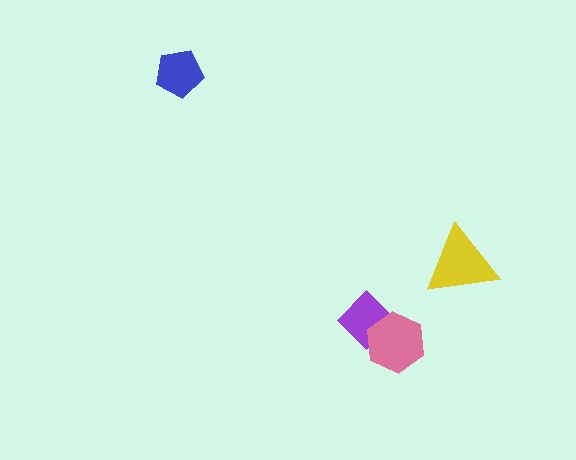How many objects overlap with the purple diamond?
1 object overlaps with the purple diamond.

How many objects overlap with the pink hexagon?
1 object overlaps with the pink hexagon.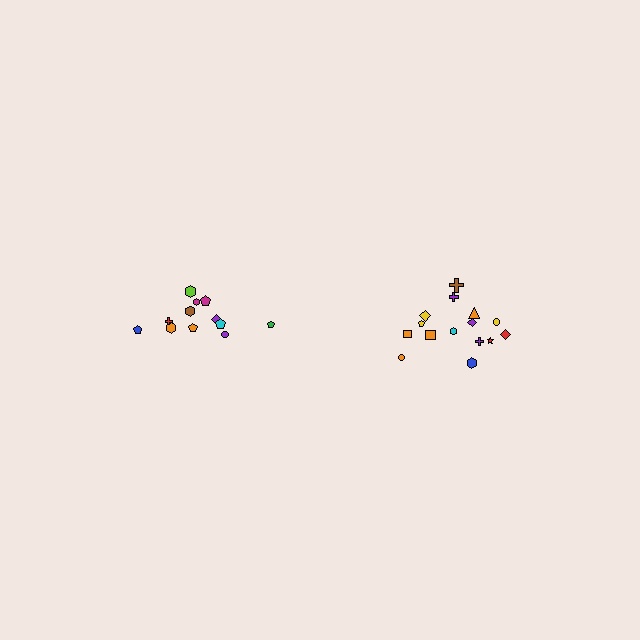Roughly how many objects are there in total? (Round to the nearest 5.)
Roughly 25 objects in total.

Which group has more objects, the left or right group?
The right group.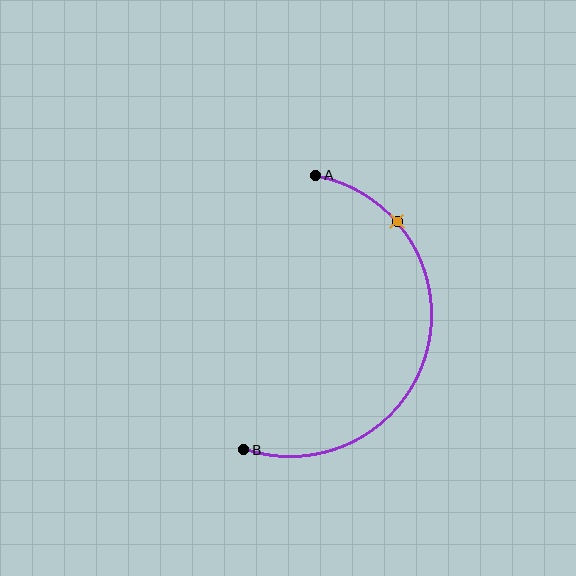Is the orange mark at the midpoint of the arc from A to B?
No. The orange mark lies on the arc but is closer to endpoint A. The arc midpoint would be at the point on the curve equidistant along the arc from both A and B.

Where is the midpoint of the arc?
The arc midpoint is the point on the curve farthest from the straight line joining A and B. It sits to the right of that line.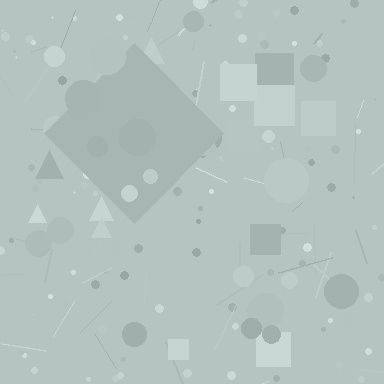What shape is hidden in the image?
A diamond is hidden in the image.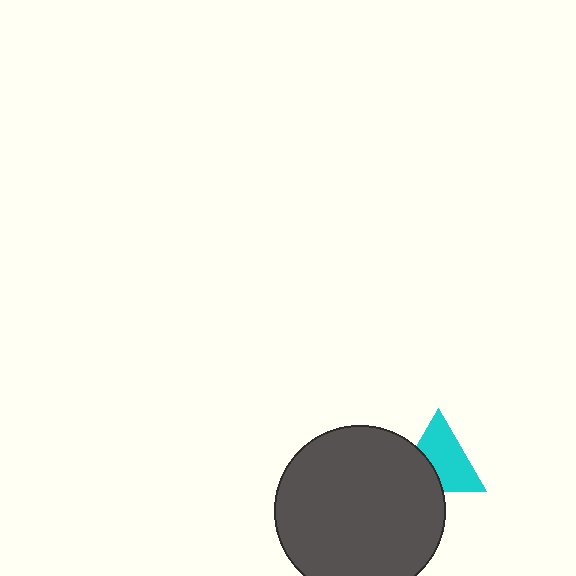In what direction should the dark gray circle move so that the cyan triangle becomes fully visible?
The dark gray circle should move toward the lower-left. That is the shortest direction to clear the overlap and leave the cyan triangle fully visible.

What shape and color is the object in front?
The object in front is a dark gray circle.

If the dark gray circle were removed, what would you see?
You would see the complete cyan triangle.